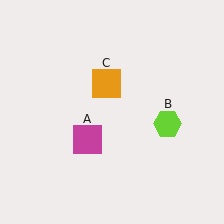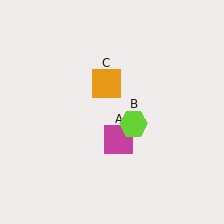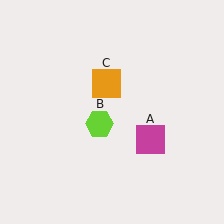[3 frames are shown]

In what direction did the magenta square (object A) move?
The magenta square (object A) moved right.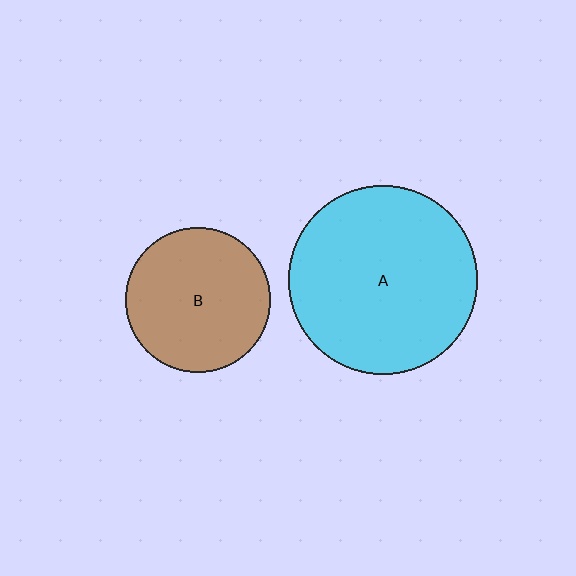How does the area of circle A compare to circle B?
Approximately 1.7 times.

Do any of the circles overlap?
No, none of the circles overlap.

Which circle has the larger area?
Circle A (cyan).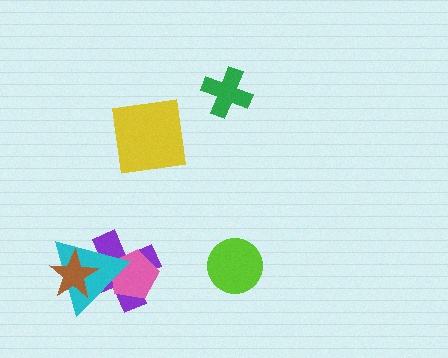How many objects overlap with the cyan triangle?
3 objects overlap with the cyan triangle.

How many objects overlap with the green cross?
0 objects overlap with the green cross.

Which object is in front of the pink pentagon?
The cyan triangle is in front of the pink pentagon.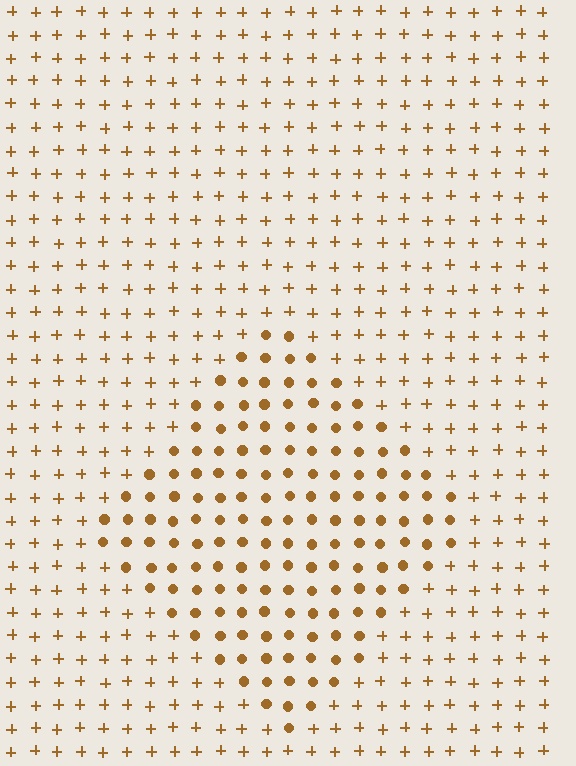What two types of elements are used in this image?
The image uses circles inside the diamond region and plus signs outside it.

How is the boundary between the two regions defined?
The boundary is defined by a change in element shape: circles inside vs. plus signs outside. All elements share the same color and spacing.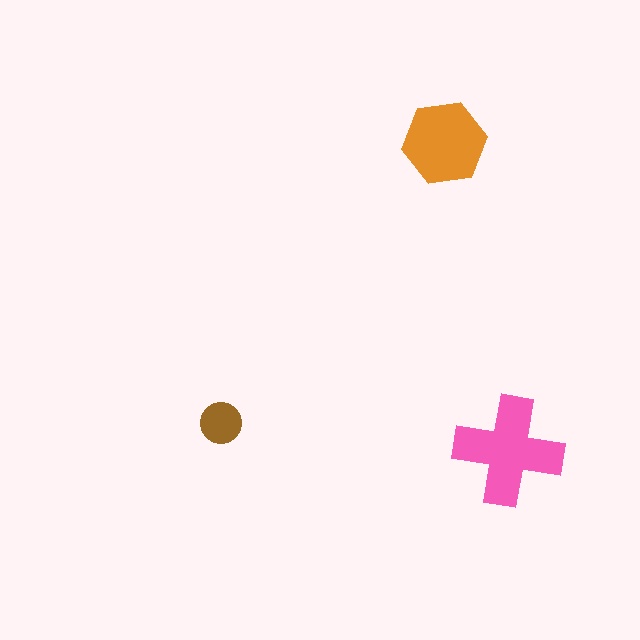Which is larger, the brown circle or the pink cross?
The pink cross.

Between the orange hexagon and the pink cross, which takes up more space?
The pink cross.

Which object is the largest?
The pink cross.